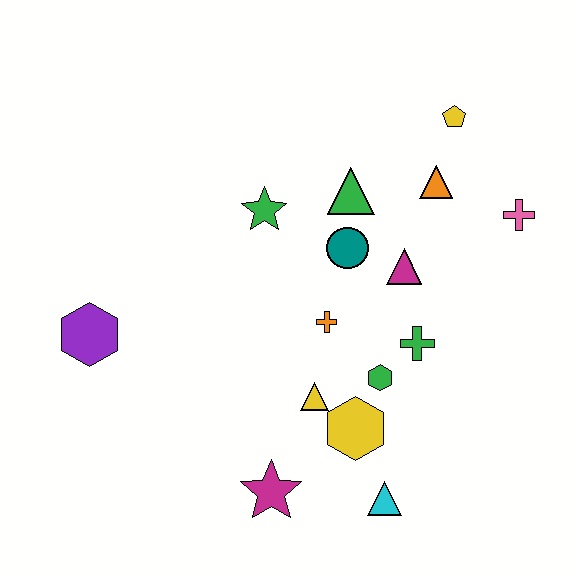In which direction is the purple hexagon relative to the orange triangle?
The purple hexagon is to the left of the orange triangle.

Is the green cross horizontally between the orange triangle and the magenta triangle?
Yes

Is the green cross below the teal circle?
Yes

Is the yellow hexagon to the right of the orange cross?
Yes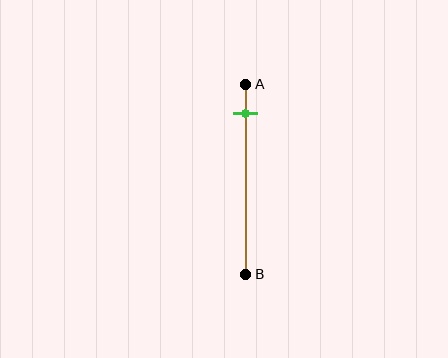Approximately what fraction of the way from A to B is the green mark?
The green mark is approximately 15% of the way from A to B.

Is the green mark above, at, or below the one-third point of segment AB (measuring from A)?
The green mark is above the one-third point of segment AB.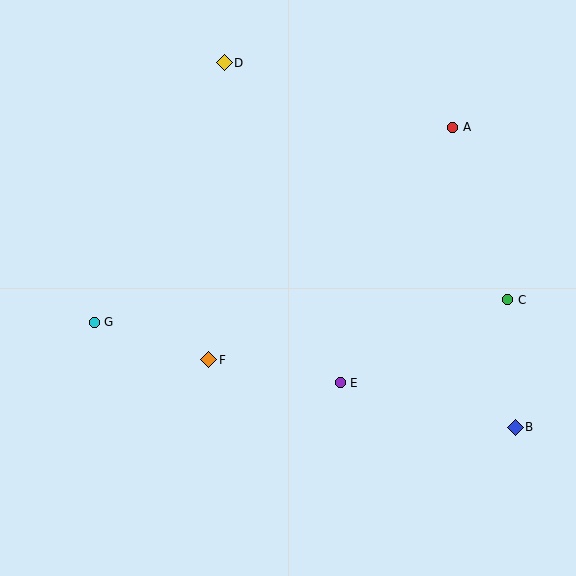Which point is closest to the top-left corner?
Point D is closest to the top-left corner.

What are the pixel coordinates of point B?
Point B is at (515, 427).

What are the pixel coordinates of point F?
Point F is at (209, 360).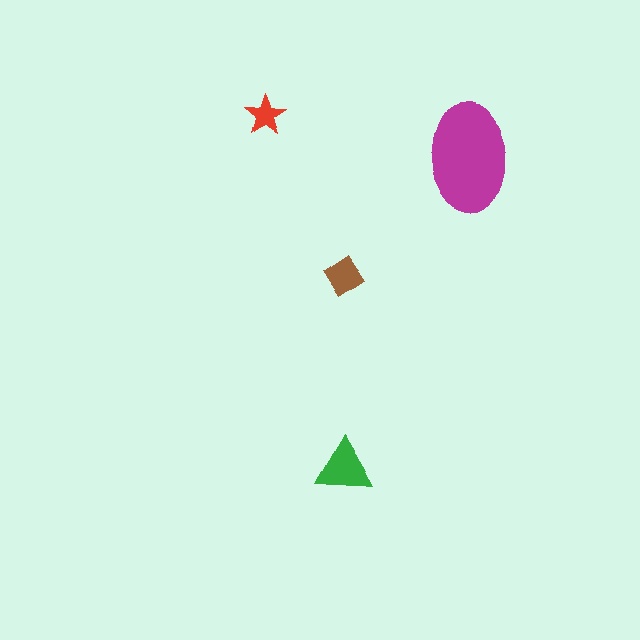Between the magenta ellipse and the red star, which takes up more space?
The magenta ellipse.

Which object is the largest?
The magenta ellipse.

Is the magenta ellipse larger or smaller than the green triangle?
Larger.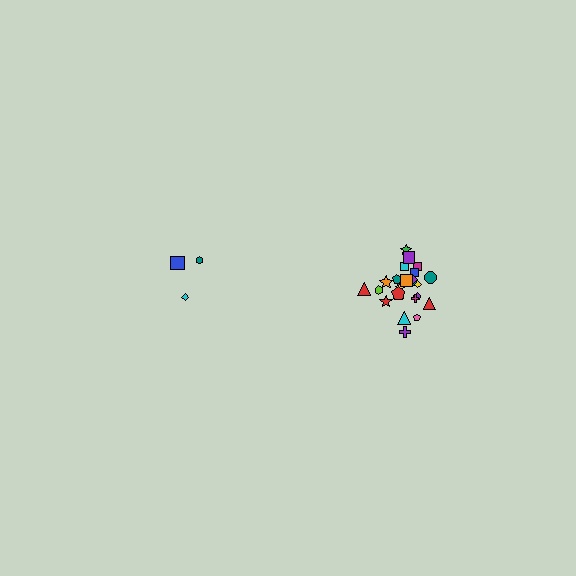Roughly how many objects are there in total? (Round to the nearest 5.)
Roughly 30 objects in total.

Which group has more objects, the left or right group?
The right group.